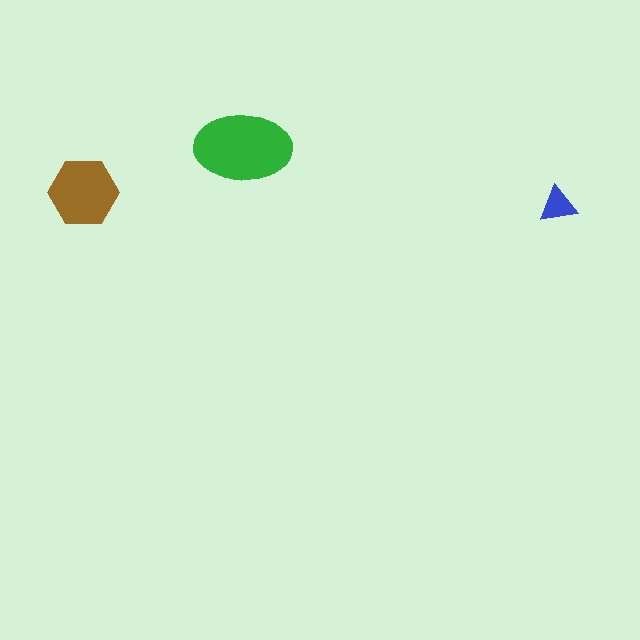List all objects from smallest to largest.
The blue triangle, the brown hexagon, the green ellipse.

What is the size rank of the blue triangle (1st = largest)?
3rd.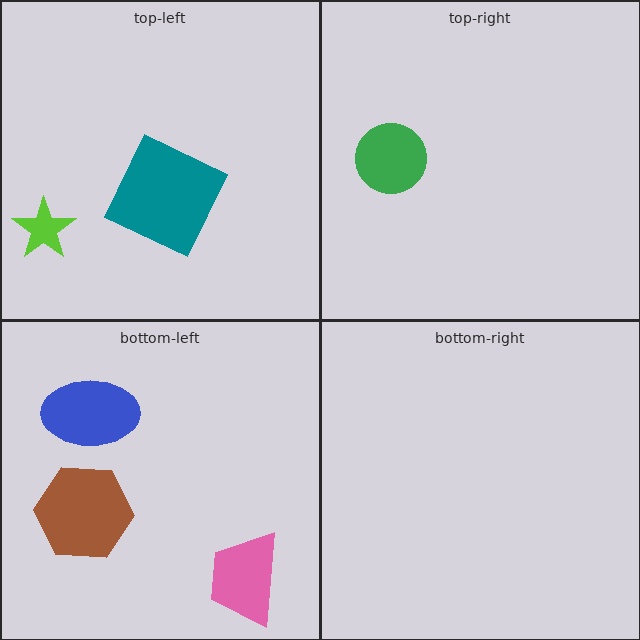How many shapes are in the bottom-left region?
3.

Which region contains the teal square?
The top-left region.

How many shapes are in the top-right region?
1.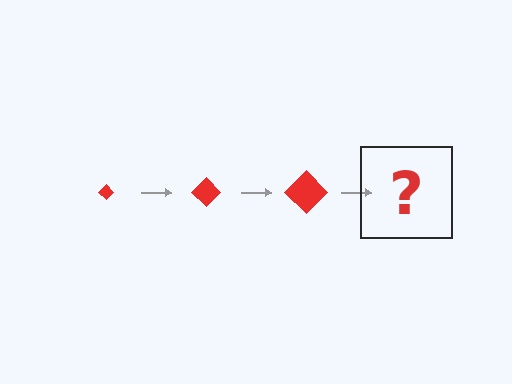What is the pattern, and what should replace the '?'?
The pattern is that the diamond gets progressively larger each step. The '?' should be a red diamond, larger than the previous one.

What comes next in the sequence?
The next element should be a red diamond, larger than the previous one.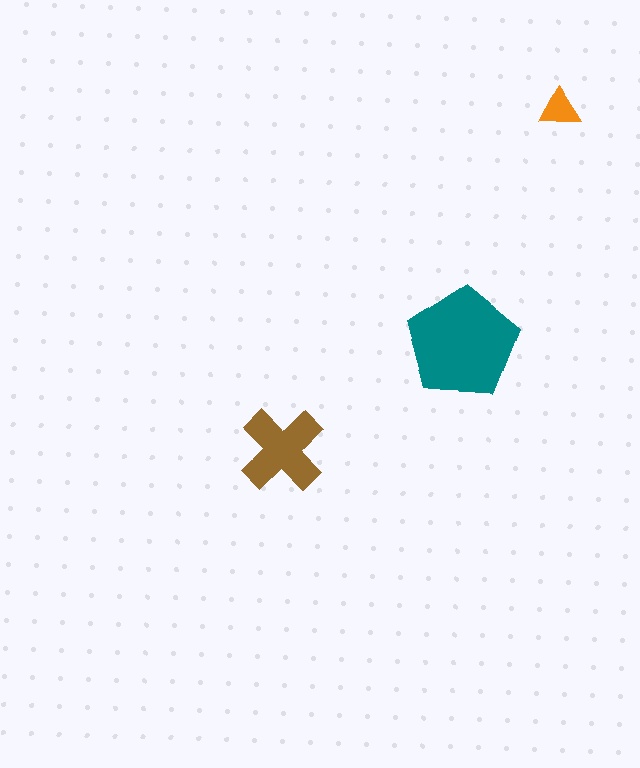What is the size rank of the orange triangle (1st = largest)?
3rd.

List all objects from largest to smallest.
The teal pentagon, the brown cross, the orange triangle.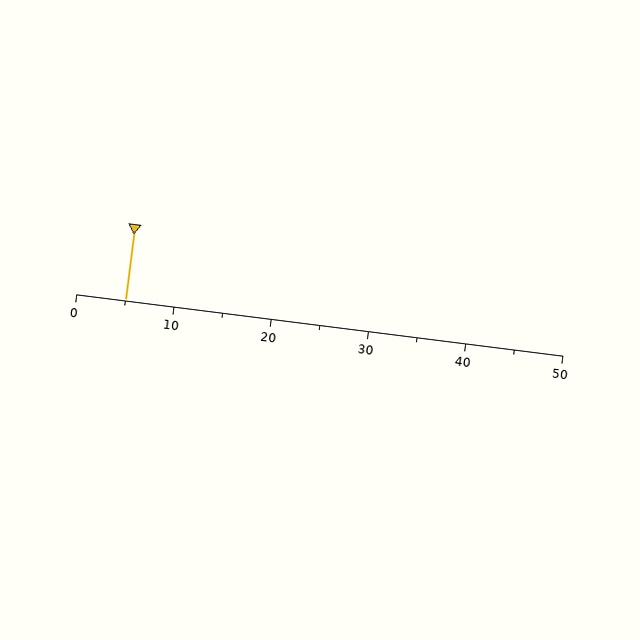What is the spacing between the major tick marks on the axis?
The major ticks are spaced 10 apart.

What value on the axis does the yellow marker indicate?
The marker indicates approximately 5.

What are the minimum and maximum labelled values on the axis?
The axis runs from 0 to 50.